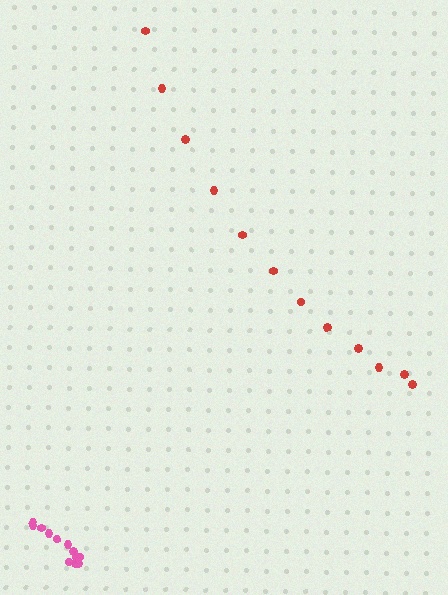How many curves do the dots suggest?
There are 2 distinct paths.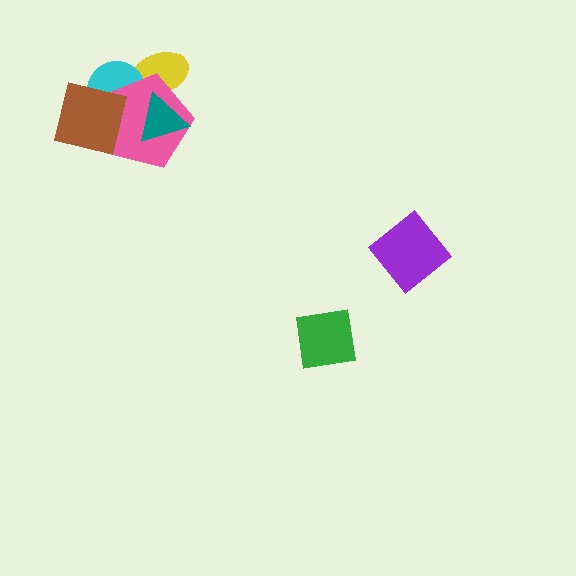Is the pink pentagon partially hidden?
Yes, it is partially covered by another shape.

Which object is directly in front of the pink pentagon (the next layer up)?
The teal triangle is directly in front of the pink pentagon.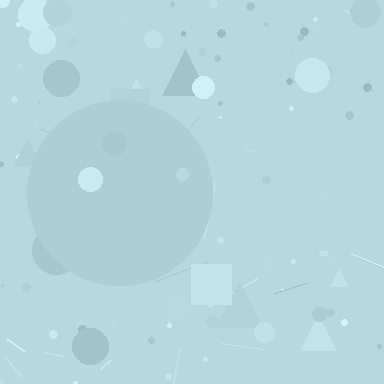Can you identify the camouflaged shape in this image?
The camouflaged shape is a circle.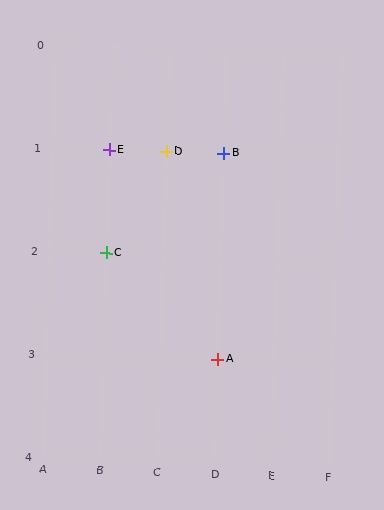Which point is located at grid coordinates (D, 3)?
Point A is at (D, 3).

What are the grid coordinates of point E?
Point E is at grid coordinates (B, 1).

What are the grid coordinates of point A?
Point A is at grid coordinates (D, 3).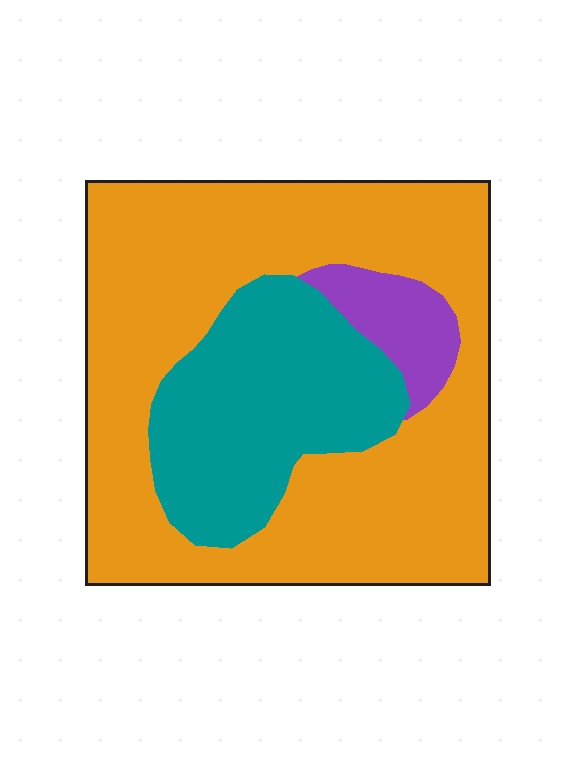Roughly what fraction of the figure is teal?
Teal takes up about one quarter (1/4) of the figure.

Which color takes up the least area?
Purple, at roughly 5%.